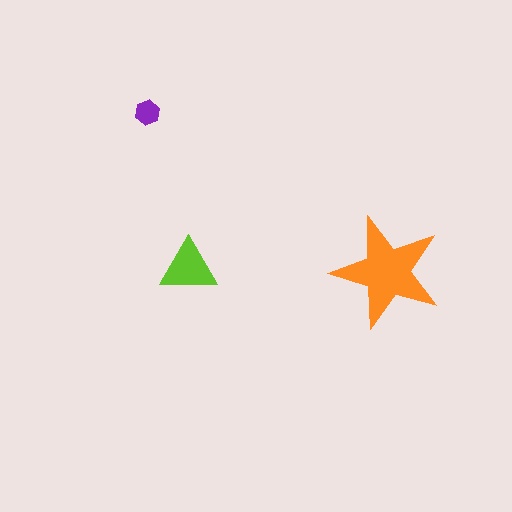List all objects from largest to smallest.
The orange star, the lime triangle, the purple hexagon.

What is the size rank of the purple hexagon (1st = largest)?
3rd.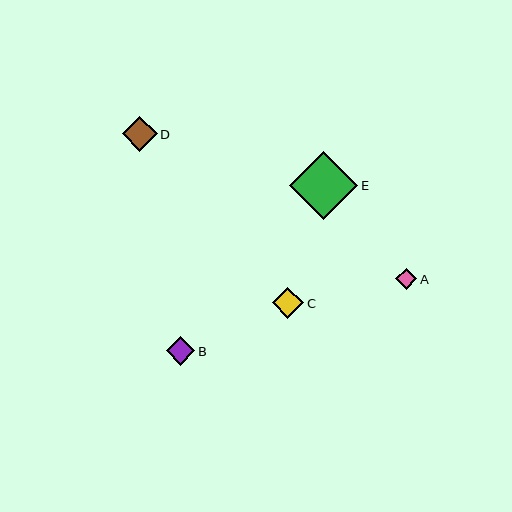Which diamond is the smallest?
Diamond A is the smallest with a size of approximately 21 pixels.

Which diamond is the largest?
Diamond E is the largest with a size of approximately 69 pixels.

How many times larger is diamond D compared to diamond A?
Diamond D is approximately 1.7 times the size of diamond A.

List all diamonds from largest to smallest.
From largest to smallest: E, D, C, B, A.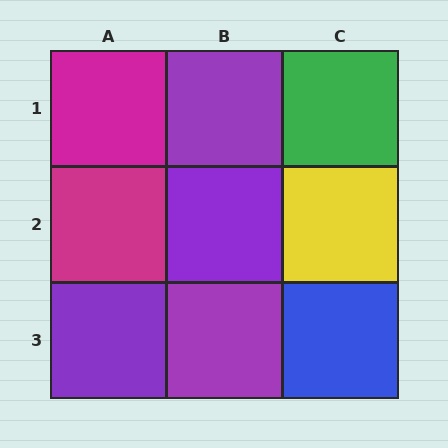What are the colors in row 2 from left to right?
Magenta, purple, yellow.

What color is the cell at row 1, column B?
Purple.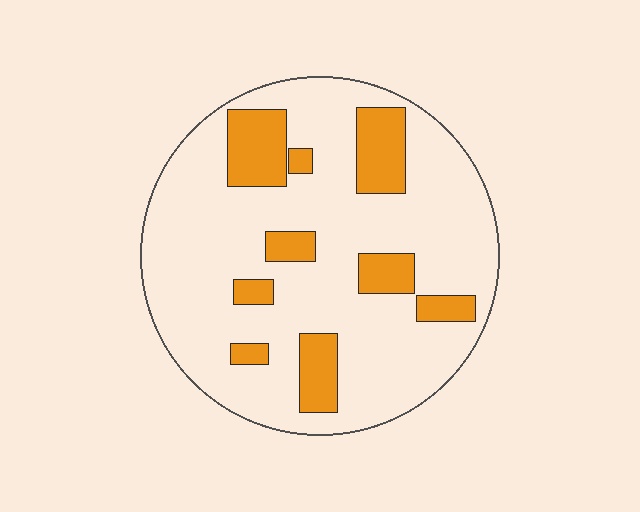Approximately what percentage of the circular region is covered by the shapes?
Approximately 20%.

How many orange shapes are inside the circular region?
9.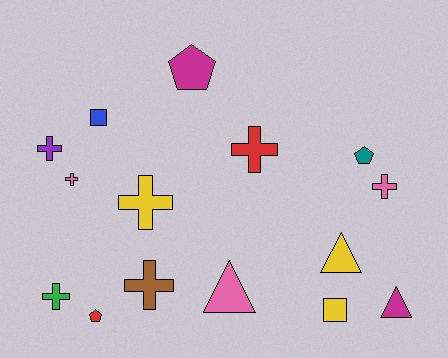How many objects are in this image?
There are 15 objects.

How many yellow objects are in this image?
There are 3 yellow objects.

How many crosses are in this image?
There are 7 crosses.